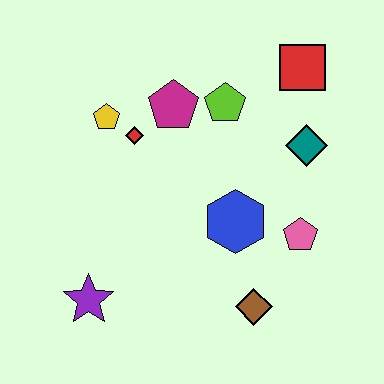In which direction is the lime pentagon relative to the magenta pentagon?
The lime pentagon is to the right of the magenta pentagon.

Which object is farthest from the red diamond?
The brown diamond is farthest from the red diamond.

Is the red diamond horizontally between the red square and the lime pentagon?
No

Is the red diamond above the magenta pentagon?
No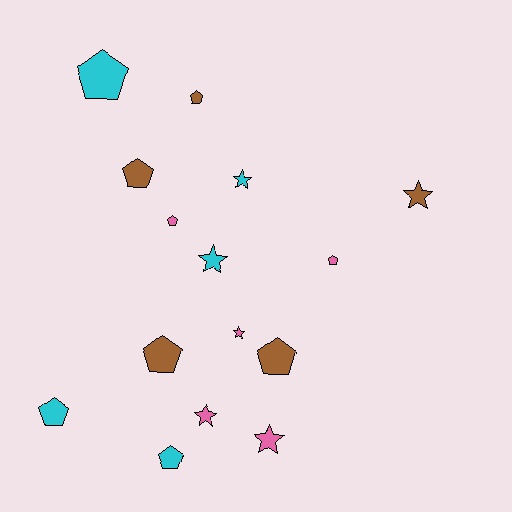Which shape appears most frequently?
Pentagon, with 9 objects.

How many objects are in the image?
There are 15 objects.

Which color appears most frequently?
Pink, with 5 objects.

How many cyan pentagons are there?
There are 3 cyan pentagons.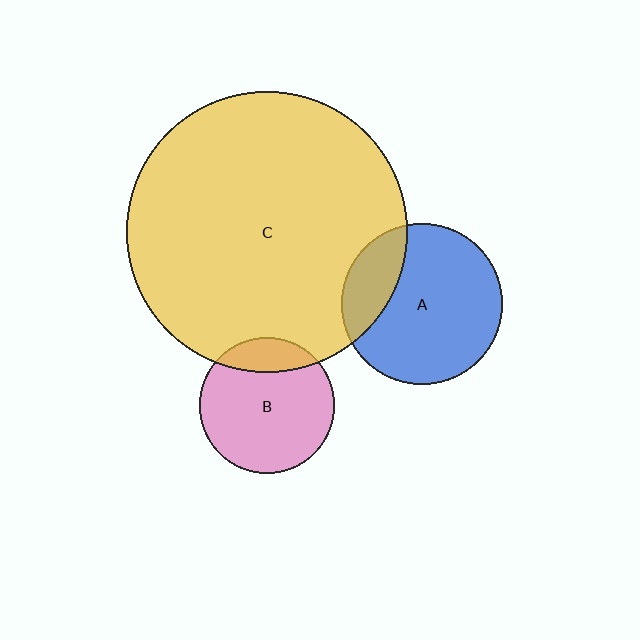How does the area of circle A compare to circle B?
Approximately 1.4 times.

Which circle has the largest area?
Circle C (yellow).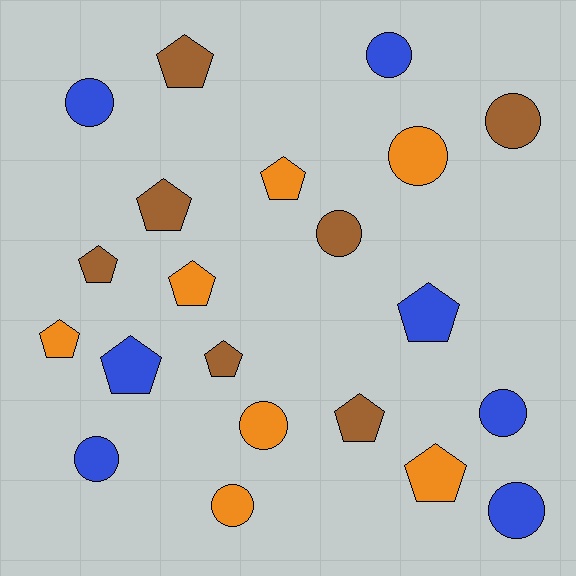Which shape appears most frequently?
Pentagon, with 11 objects.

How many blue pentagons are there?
There are 2 blue pentagons.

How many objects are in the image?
There are 21 objects.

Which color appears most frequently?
Brown, with 7 objects.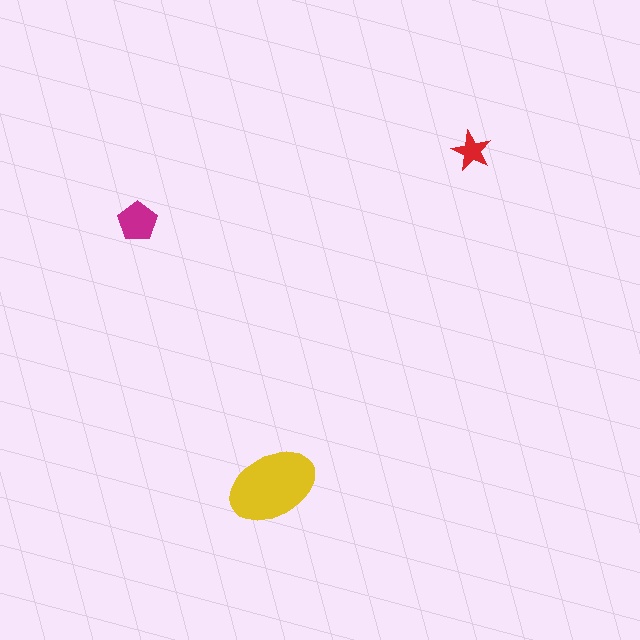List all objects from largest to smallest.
The yellow ellipse, the magenta pentagon, the red star.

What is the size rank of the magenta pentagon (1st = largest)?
2nd.